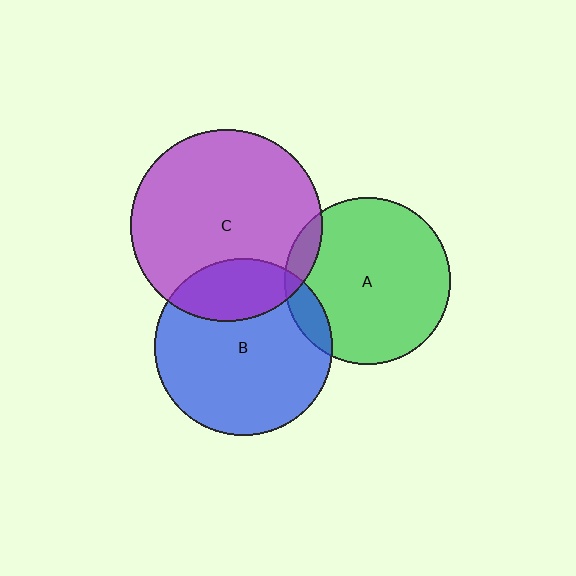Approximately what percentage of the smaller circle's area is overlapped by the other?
Approximately 10%.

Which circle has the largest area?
Circle C (purple).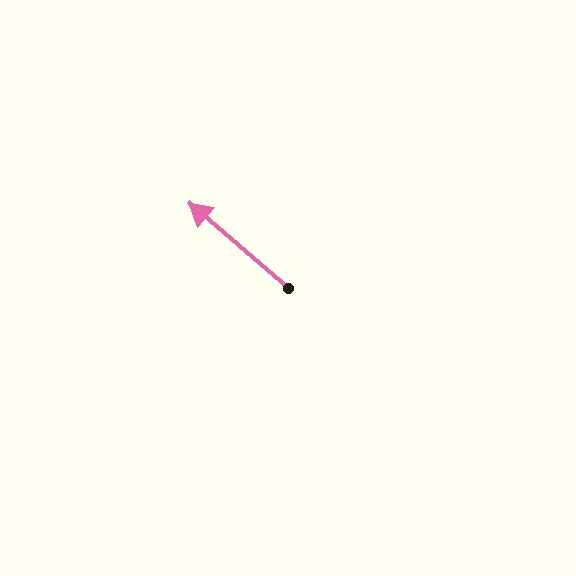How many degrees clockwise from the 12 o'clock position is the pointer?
Approximately 311 degrees.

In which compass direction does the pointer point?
Northwest.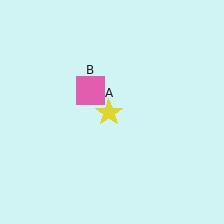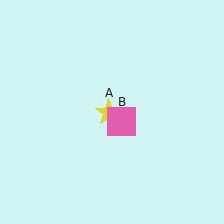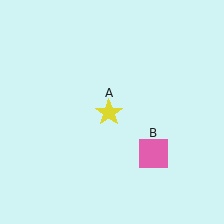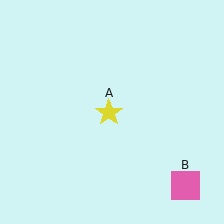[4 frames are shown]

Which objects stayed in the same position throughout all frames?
Yellow star (object A) remained stationary.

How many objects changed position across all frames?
1 object changed position: pink square (object B).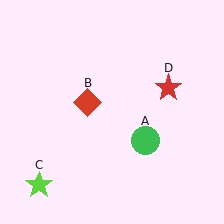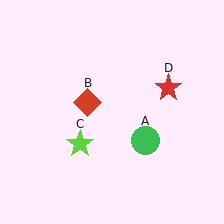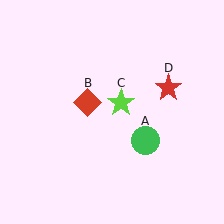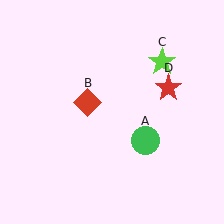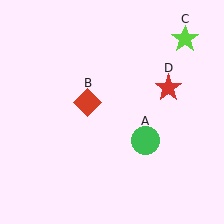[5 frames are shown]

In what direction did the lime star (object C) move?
The lime star (object C) moved up and to the right.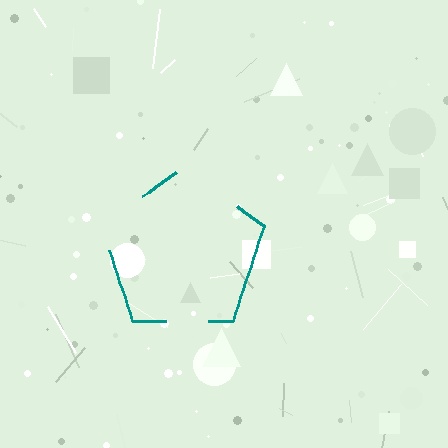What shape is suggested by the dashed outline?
The dashed outline suggests a pentagon.